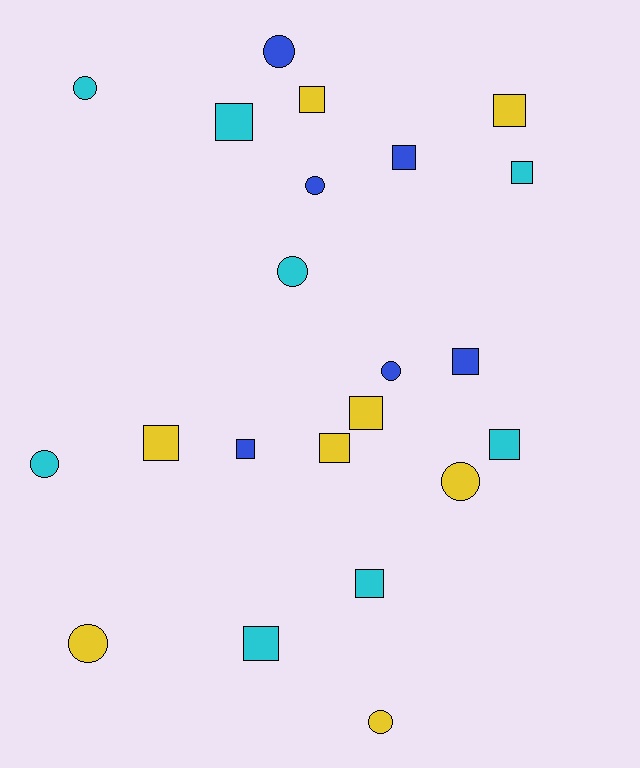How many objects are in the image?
There are 22 objects.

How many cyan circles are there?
There are 3 cyan circles.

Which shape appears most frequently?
Square, with 13 objects.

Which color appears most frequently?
Cyan, with 8 objects.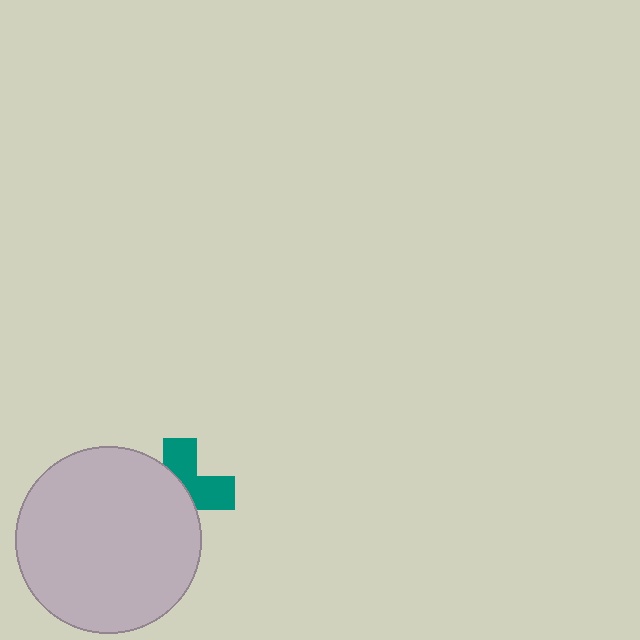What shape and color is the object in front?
The object in front is a light gray circle.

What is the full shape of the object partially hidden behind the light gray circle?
The partially hidden object is a teal cross.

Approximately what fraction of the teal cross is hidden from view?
Roughly 55% of the teal cross is hidden behind the light gray circle.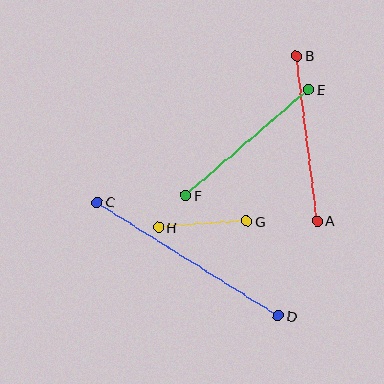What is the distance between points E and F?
The distance is approximately 162 pixels.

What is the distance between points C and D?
The distance is approximately 214 pixels.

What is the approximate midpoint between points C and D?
The midpoint is at approximately (188, 259) pixels.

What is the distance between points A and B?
The distance is approximately 166 pixels.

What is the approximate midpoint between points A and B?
The midpoint is at approximately (307, 138) pixels.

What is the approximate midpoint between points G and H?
The midpoint is at approximately (203, 224) pixels.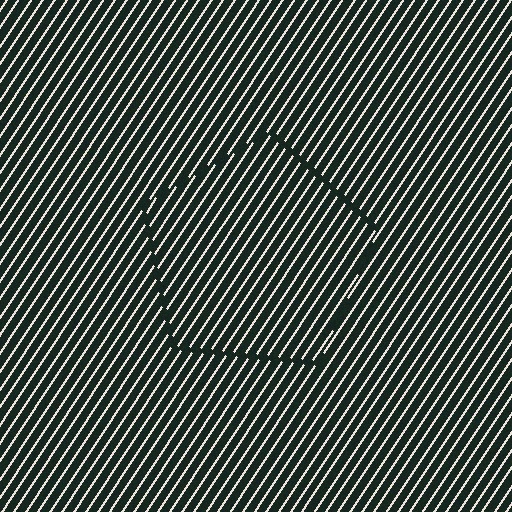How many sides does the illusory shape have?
5 sides — the line-ends trace a pentagon.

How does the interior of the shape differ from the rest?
The interior of the shape contains the same grating, shifted by half a period — the contour is defined by the phase discontinuity where line-ends from the inner and outer gratings abut.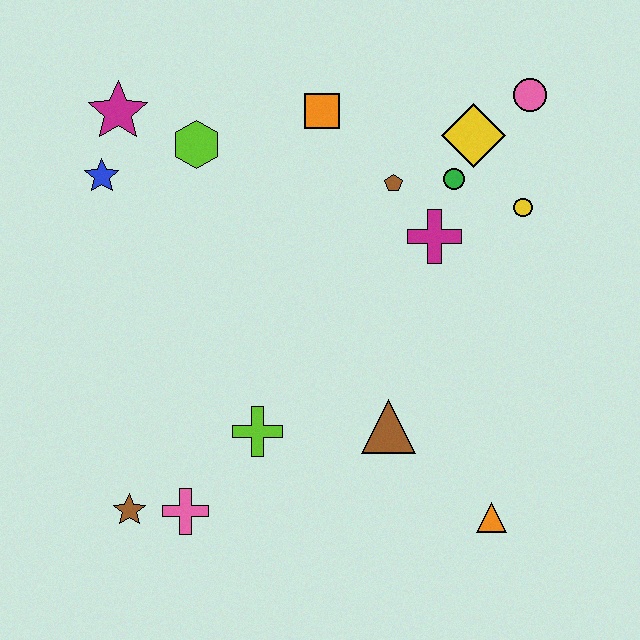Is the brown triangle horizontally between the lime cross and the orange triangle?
Yes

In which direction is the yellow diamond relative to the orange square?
The yellow diamond is to the right of the orange square.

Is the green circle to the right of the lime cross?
Yes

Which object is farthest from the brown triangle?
The magenta star is farthest from the brown triangle.